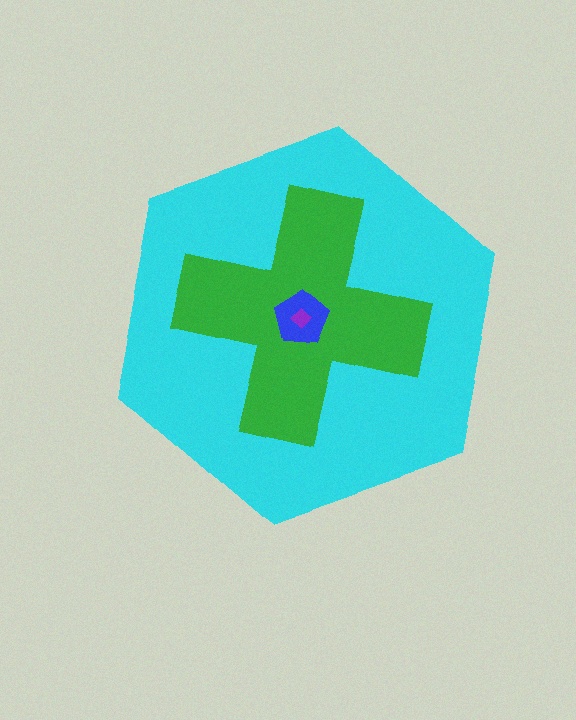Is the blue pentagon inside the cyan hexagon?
Yes.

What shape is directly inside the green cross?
The blue pentagon.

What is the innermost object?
The purple diamond.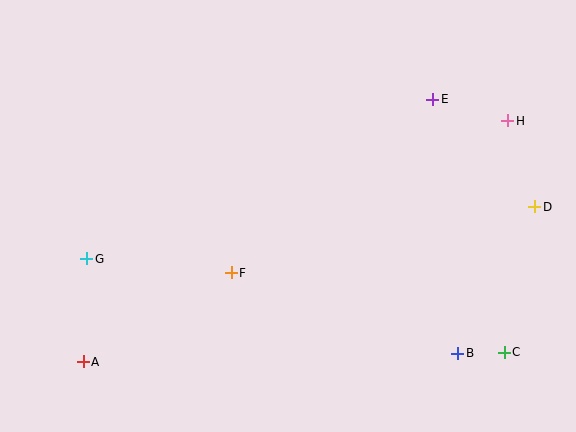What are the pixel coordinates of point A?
Point A is at (83, 362).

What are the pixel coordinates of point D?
Point D is at (535, 207).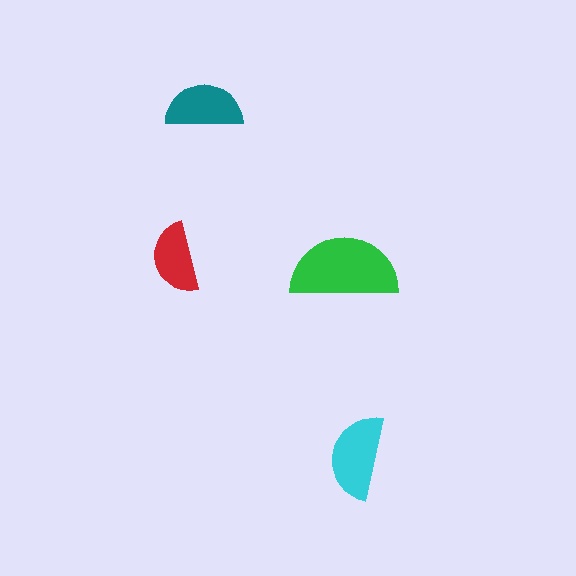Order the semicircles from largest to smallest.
the green one, the cyan one, the teal one, the red one.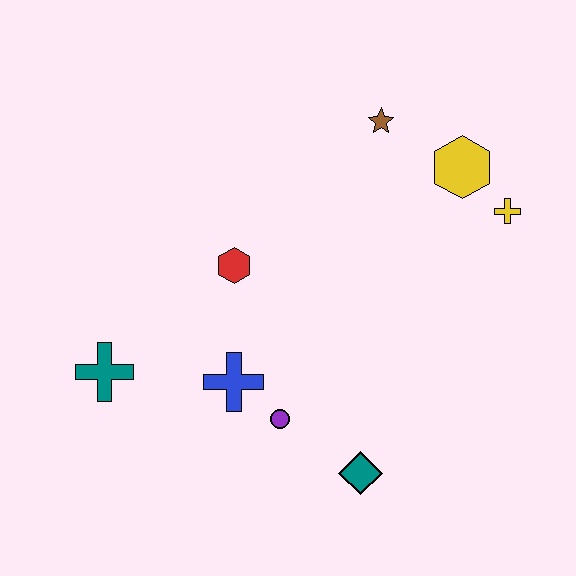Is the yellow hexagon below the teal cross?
No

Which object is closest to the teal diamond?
The purple circle is closest to the teal diamond.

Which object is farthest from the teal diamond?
The brown star is farthest from the teal diamond.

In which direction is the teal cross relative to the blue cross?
The teal cross is to the left of the blue cross.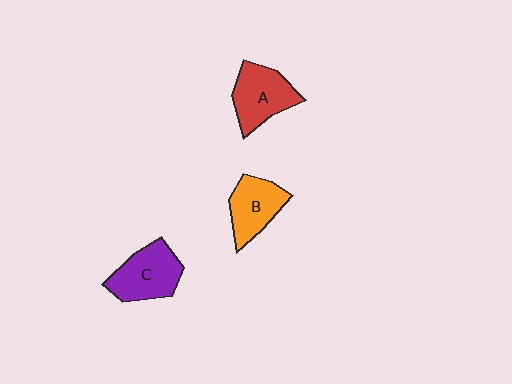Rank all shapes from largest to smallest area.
From largest to smallest: C (purple), A (red), B (orange).